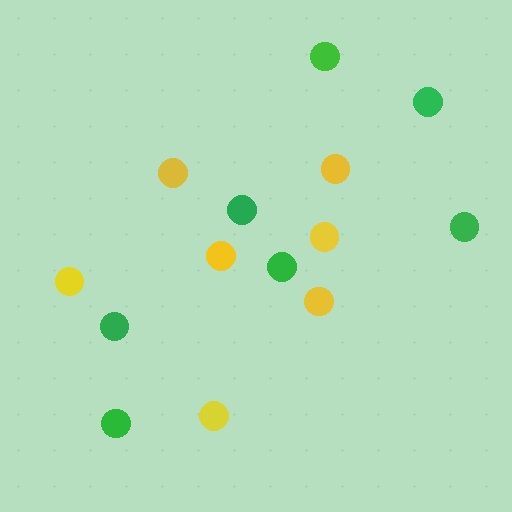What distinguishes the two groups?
There are 2 groups: one group of yellow circles (7) and one group of green circles (7).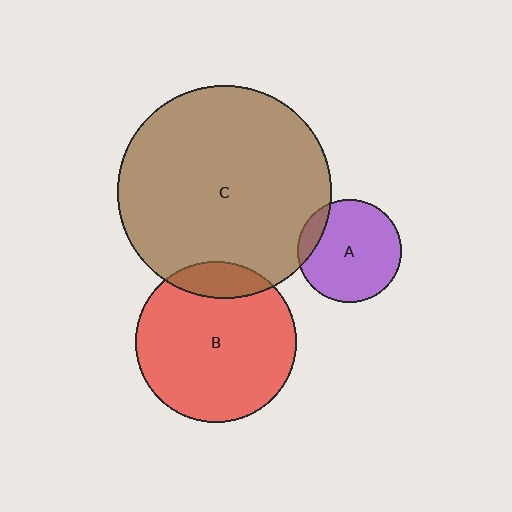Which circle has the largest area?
Circle C (brown).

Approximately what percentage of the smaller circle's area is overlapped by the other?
Approximately 15%.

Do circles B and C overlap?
Yes.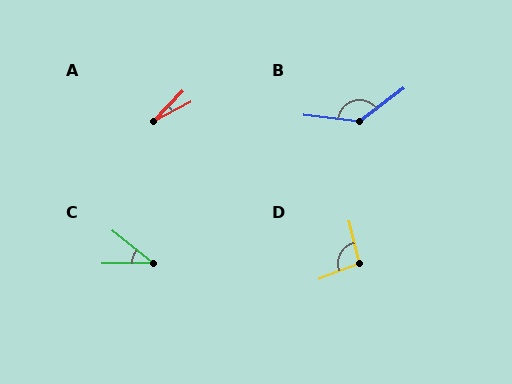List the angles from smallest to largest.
A (18°), C (39°), D (96°), B (136°).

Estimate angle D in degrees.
Approximately 96 degrees.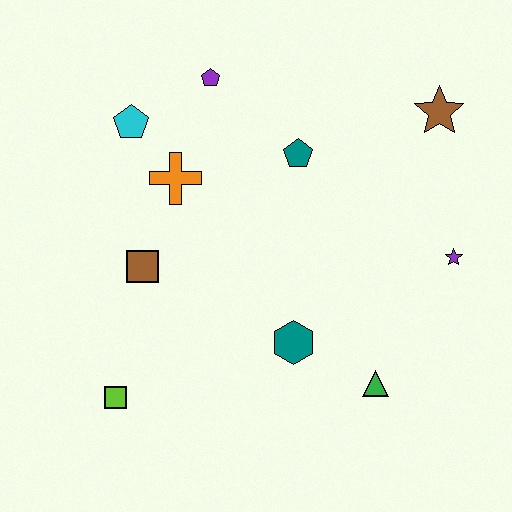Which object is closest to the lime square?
The brown square is closest to the lime square.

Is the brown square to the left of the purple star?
Yes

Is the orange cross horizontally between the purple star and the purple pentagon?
No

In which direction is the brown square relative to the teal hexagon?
The brown square is to the left of the teal hexagon.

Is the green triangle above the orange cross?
No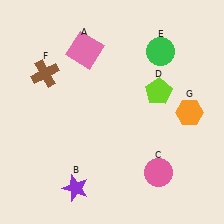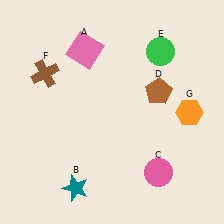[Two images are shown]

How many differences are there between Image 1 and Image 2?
There are 2 differences between the two images.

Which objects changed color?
B changed from purple to teal. D changed from lime to brown.